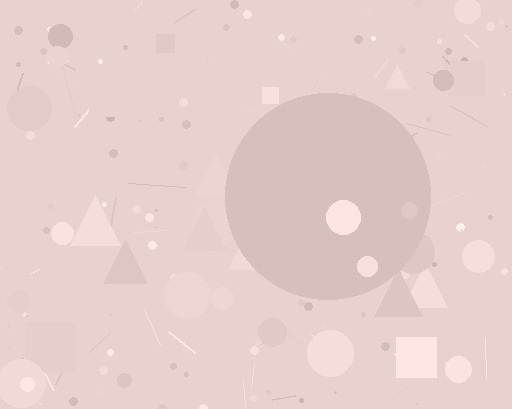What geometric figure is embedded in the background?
A circle is embedded in the background.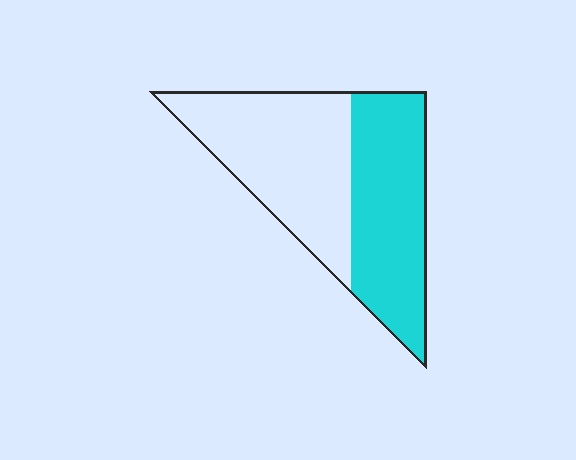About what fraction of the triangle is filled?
About one half (1/2).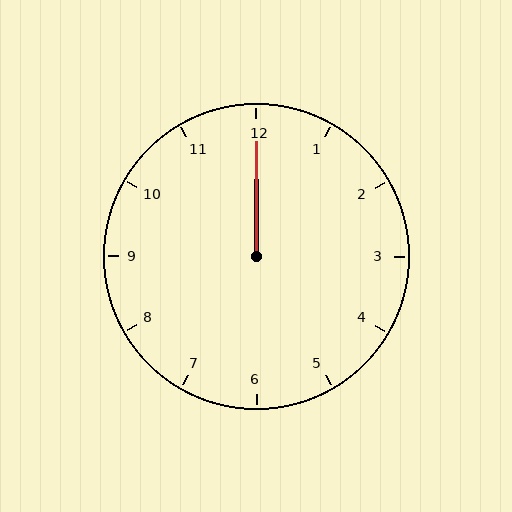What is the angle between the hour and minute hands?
Approximately 0 degrees.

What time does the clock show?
12:00.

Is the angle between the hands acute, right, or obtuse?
It is acute.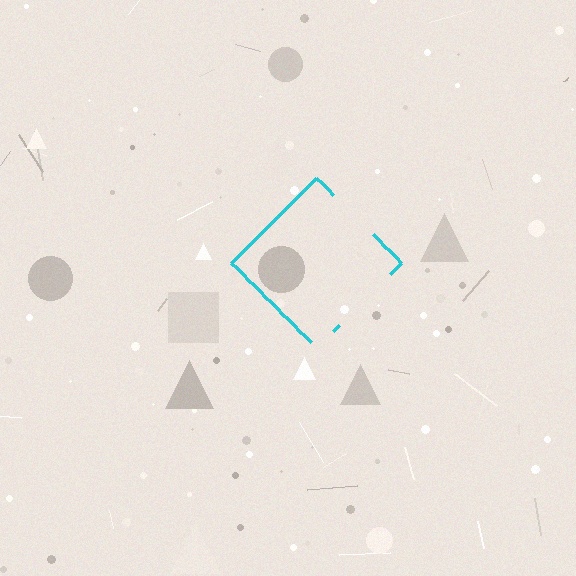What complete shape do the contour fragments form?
The contour fragments form a diamond.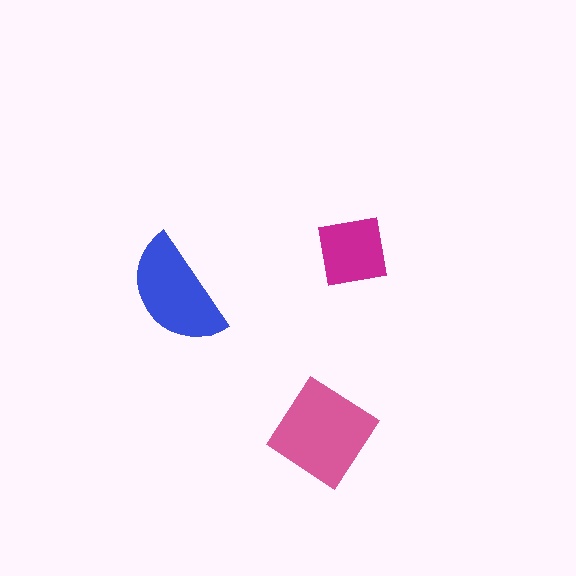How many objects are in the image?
There are 3 objects in the image.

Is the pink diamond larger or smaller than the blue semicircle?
Larger.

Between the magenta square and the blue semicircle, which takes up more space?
The blue semicircle.